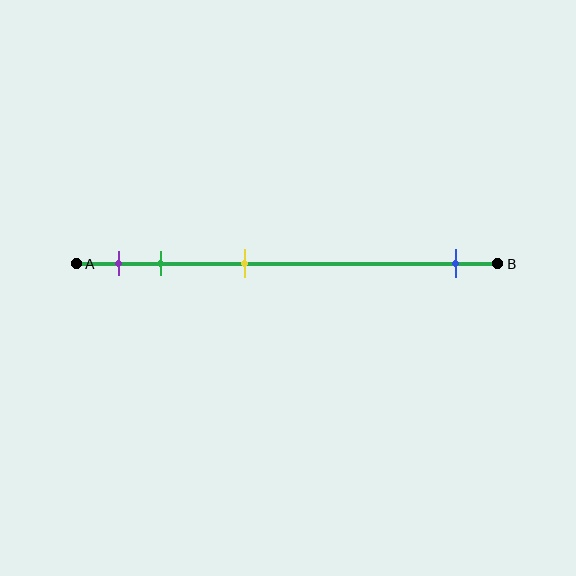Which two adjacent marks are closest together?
The purple and green marks are the closest adjacent pair.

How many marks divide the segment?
There are 4 marks dividing the segment.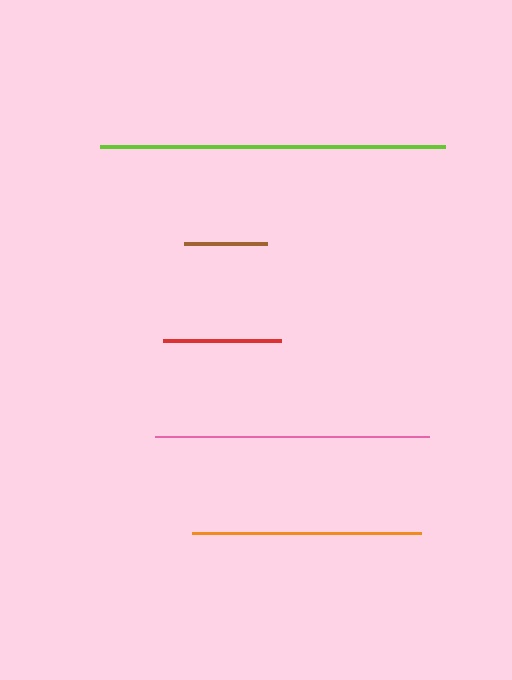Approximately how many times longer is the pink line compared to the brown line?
The pink line is approximately 3.3 times the length of the brown line.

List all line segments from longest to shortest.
From longest to shortest: lime, pink, orange, red, brown.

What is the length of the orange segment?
The orange segment is approximately 229 pixels long.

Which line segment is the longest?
The lime line is the longest at approximately 345 pixels.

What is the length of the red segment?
The red segment is approximately 118 pixels long.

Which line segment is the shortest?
The brown line is the shortest at approximately 83 pixels.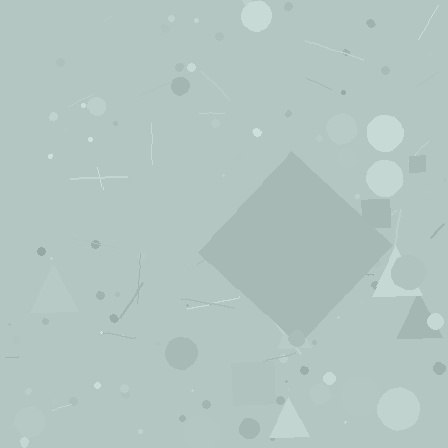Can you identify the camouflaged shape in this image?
The camouflaged shape is a diamond.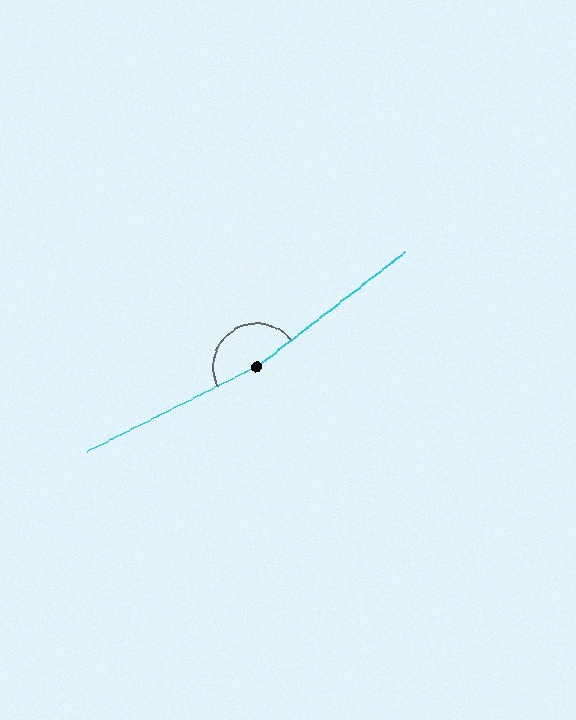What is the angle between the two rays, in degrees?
Approximately 169 degrees.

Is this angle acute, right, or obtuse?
It is obtuse.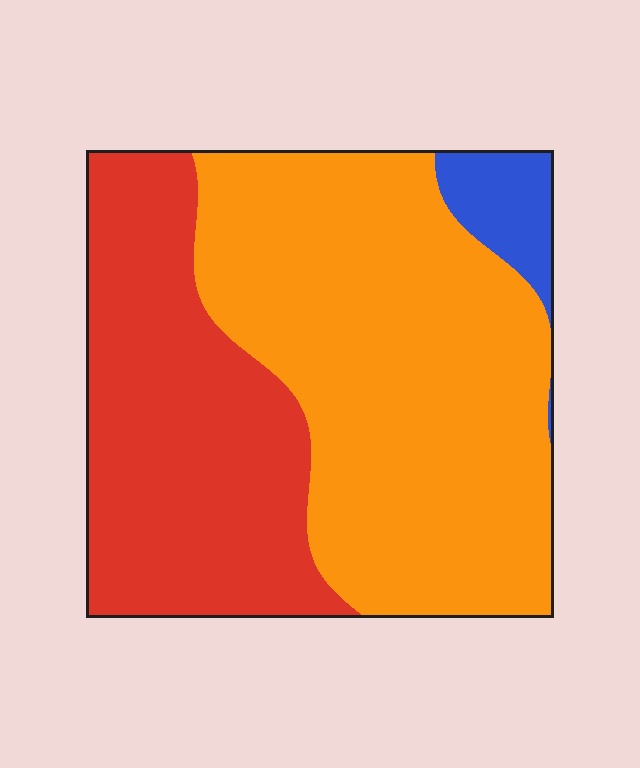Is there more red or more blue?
Red.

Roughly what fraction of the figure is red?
Red covers 38% of the figure.